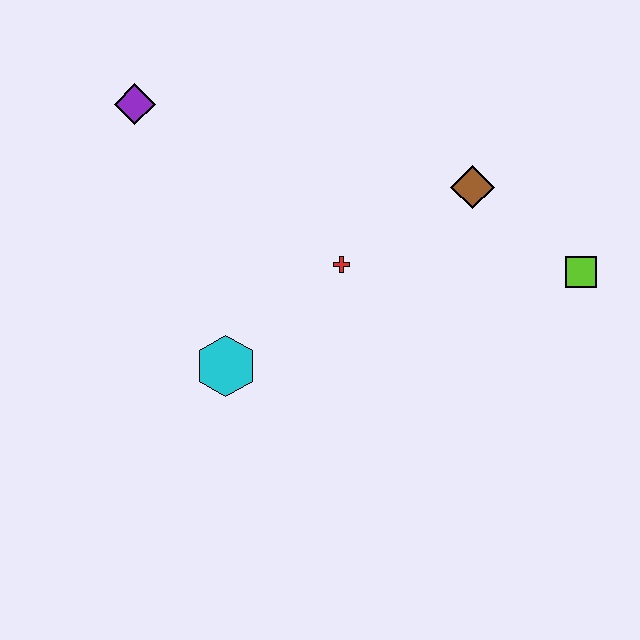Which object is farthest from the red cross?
The purple diamond is farthest from the red cross.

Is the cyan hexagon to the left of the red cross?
Yes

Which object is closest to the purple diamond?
The red cross is closest to the purple diamond.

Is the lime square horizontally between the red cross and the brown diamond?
No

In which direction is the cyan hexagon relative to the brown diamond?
The cyan hexagon is to the left of the brown diamond.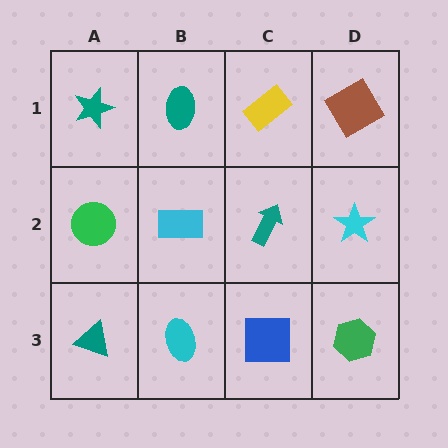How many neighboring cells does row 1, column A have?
2.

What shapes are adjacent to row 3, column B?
A cyan rectangle (row 2, column B), a teal triangle (row 3, column A), a blue square (row 3, column C).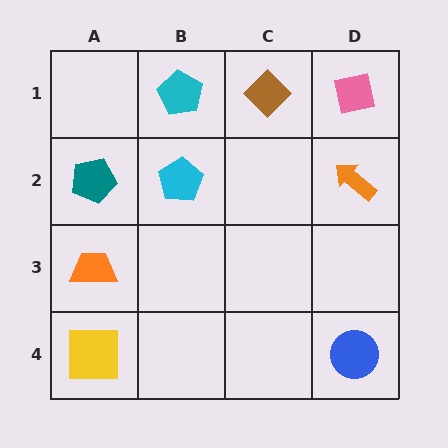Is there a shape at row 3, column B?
No, that cell is empty.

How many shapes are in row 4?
2 shapes.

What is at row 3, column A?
An orange trapezoid.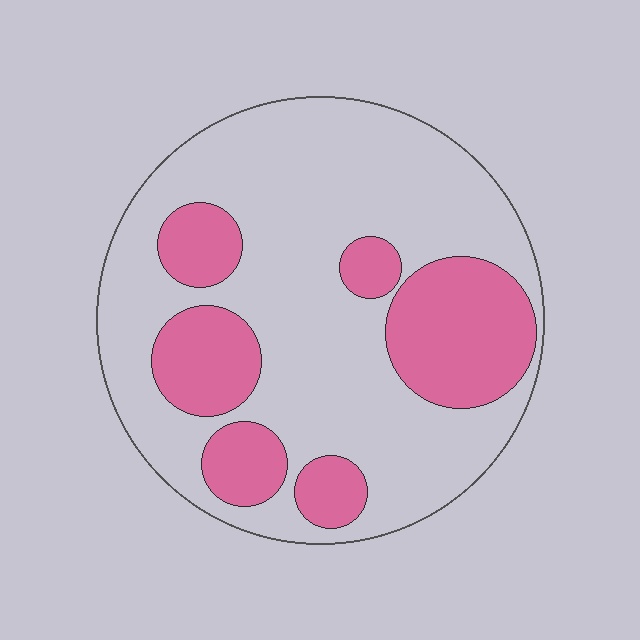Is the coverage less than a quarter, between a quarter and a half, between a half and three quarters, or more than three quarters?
Between a quarter and a half.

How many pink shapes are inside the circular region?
6.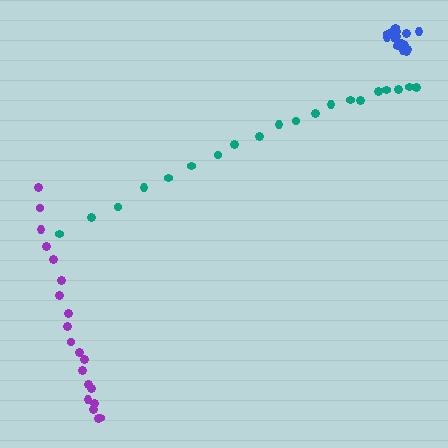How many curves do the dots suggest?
There are 3 distinct paths.